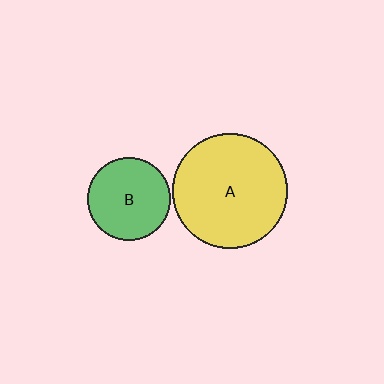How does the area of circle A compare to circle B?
Approximately 1.9 times.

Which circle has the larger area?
Circle A (yellow).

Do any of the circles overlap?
No, none of the circles overlap.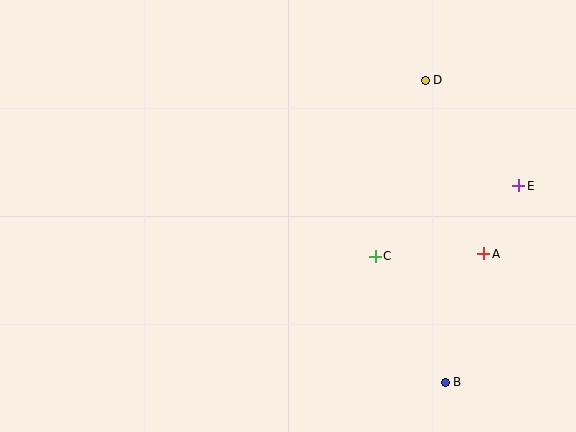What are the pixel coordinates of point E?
Point E is at (519, 186).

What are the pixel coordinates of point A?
Point A is at (484, 254).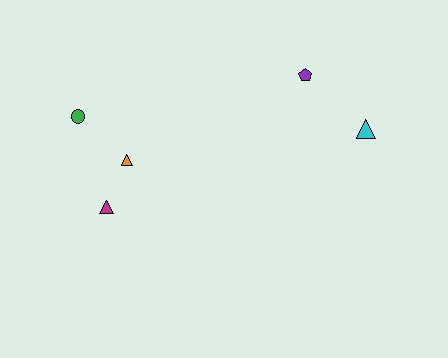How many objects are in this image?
There are 5 objects.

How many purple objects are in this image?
There is 1 purple object.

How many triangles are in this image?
There are 3 triangles.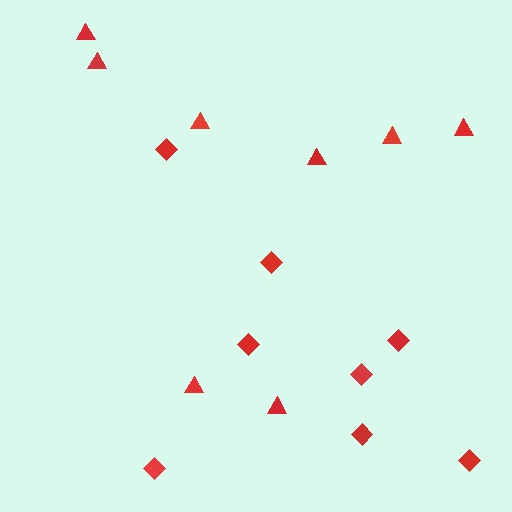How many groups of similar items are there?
There are 2 groups: one group of triangles (8) and one group of diamonds (8).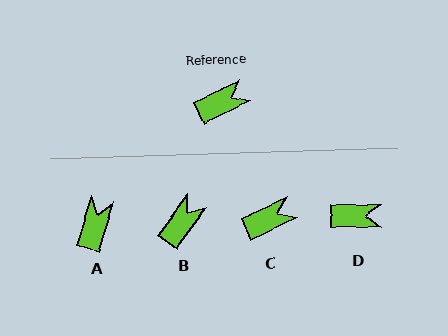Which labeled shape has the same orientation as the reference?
C.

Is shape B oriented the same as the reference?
No, it is off by about 29 degrees.